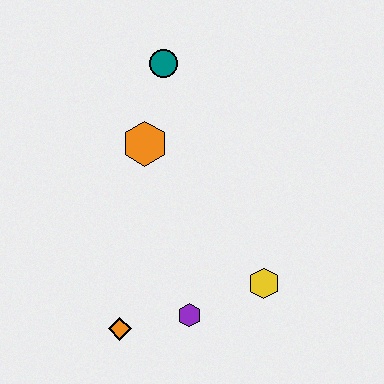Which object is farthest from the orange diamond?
The teal circle is farthest from the orange diamond.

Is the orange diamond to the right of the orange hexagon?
No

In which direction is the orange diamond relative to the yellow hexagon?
The orange diamond is to the left of the yellow hexagon.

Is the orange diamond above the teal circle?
No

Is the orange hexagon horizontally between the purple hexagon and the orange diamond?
Yes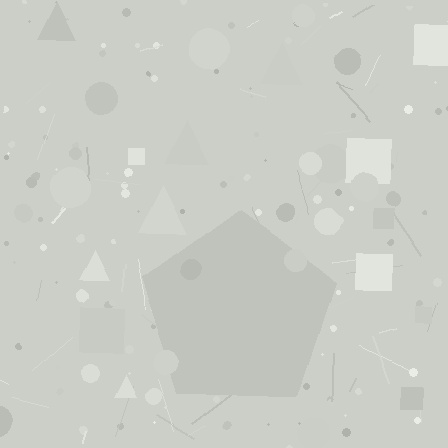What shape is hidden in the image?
A pentagon is hidden in the image.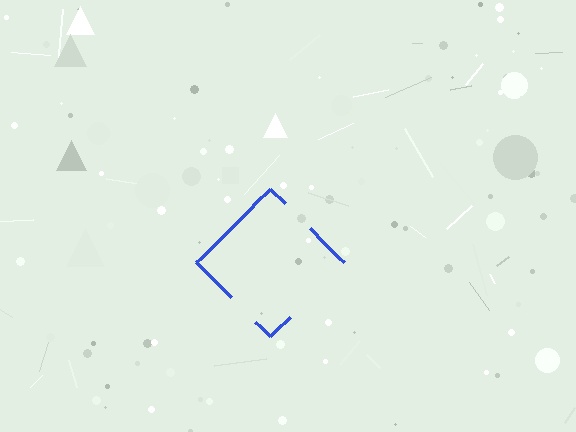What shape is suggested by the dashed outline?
The dashed outline suggests a diamond.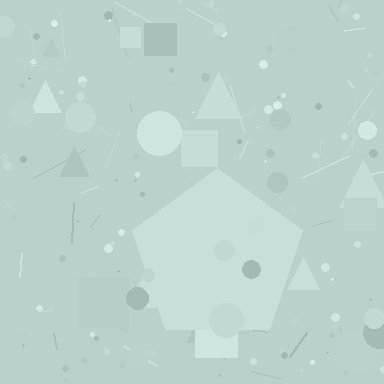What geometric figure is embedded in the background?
A pentagon is embedded in the background.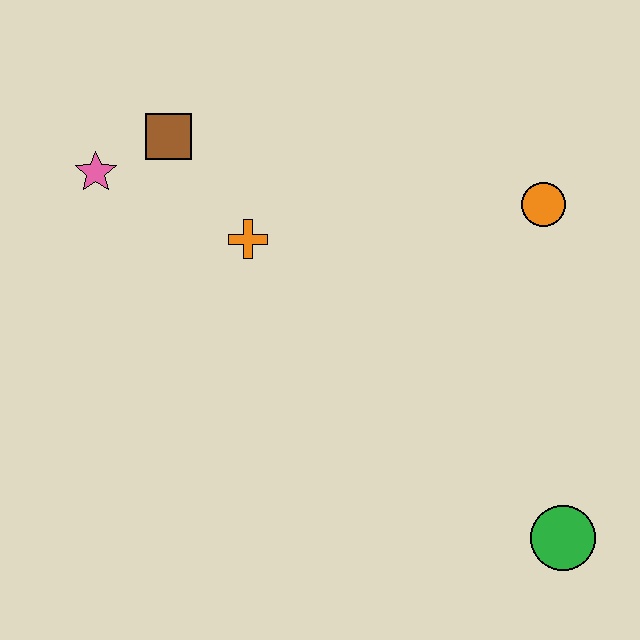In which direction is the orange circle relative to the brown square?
The orange circle is to the right of the brown square.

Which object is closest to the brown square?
The pink star is closest to the brown square.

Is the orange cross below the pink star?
Yes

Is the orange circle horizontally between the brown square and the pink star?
No